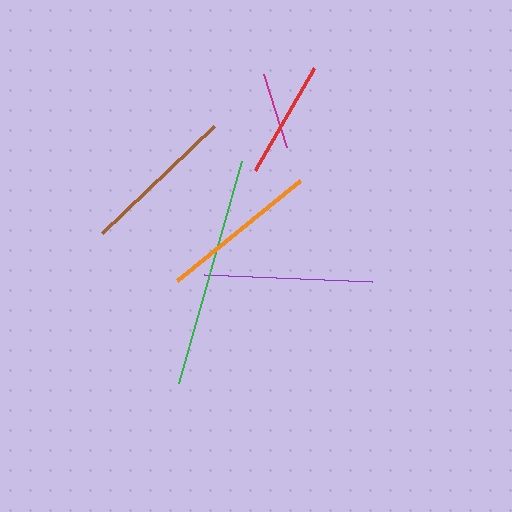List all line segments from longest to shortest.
From longest to shortest: green, purple, orange, brown, red, magenta.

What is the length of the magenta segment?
The magenta segment is approximately 78 pixels long.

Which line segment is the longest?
The green line is the longest at approximately 231 pixels.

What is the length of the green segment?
The green segment is approximately 231 pixels long.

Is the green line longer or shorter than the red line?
The green line is longer than the red line.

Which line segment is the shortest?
The magenta line is the shortest at approximately 78 pixels.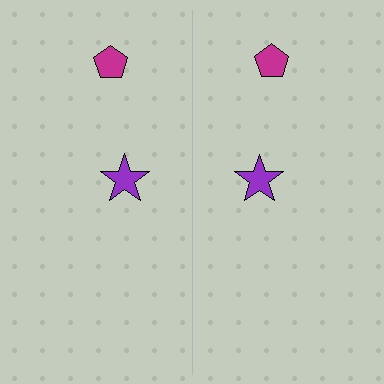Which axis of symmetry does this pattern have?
The pattern has a vertical axis of symmetry running through the center of the image.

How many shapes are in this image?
There are 4 shapes in this image.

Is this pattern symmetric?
Yes, this pattern has bilateral (reflection) symmetry.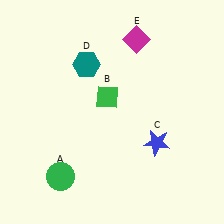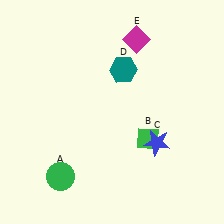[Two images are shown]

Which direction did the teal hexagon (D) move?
The teal hexagon (D) moved right.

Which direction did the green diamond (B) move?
The green diamond (B) moved down.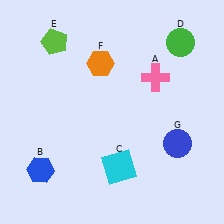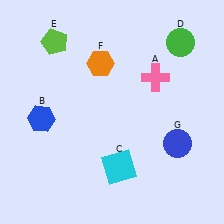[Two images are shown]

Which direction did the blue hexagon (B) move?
The blue hexagon (B) moved up.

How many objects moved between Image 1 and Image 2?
1 object moved between the two images.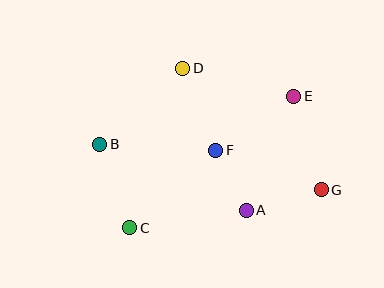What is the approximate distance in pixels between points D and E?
The distance between D and E is approximately 114 pixels.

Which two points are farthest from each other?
Points B and G are farthest from each other.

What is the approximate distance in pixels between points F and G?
The distance between F and G is approximately 112 pixels.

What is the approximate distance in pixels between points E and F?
The distance between E and F is approximately 95 pixels.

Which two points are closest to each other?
Points A and F are closest to each other.